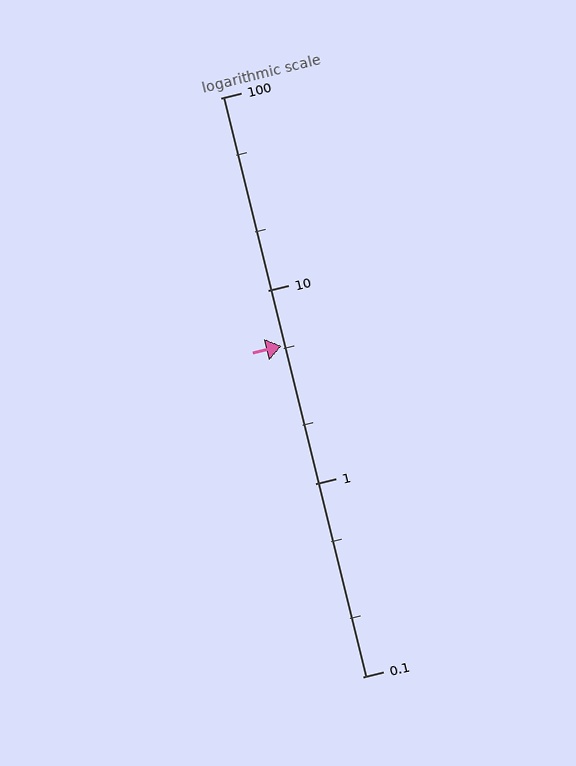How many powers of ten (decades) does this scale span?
The scale spans 3 decades, from 0.1 to 100.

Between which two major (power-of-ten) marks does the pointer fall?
The pointer is between 1 and 10.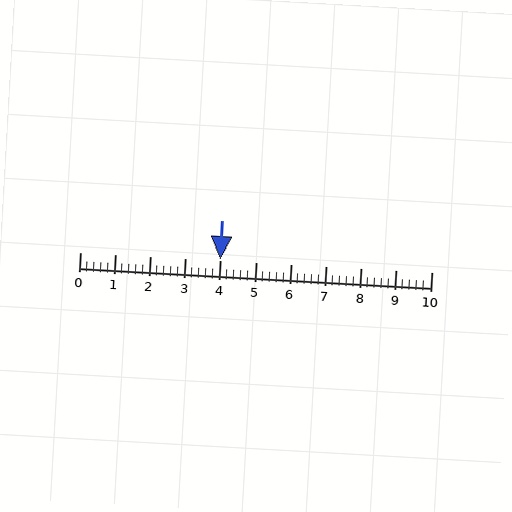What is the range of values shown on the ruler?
The ruler shows values from 0 to 10.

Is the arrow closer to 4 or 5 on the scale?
The arrow is closer to 4.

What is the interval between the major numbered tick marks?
The major tick marks are spaced 1 units apart.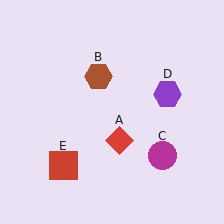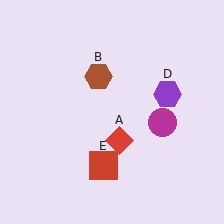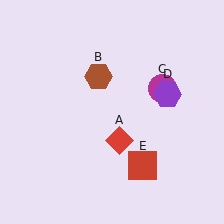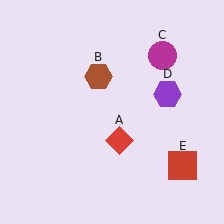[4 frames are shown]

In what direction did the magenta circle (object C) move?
The magenta circle (object C) moved up.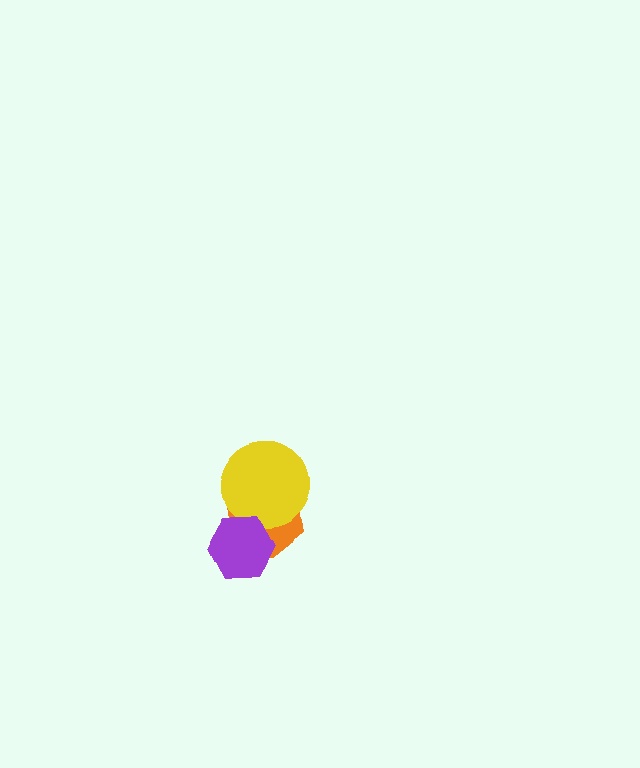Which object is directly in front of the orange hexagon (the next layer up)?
The yellow circle is directly in front of the orange hexagon.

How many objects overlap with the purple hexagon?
2 objects overlap with the purple hexagon.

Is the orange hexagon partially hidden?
Yes, it is partially covered by another shape.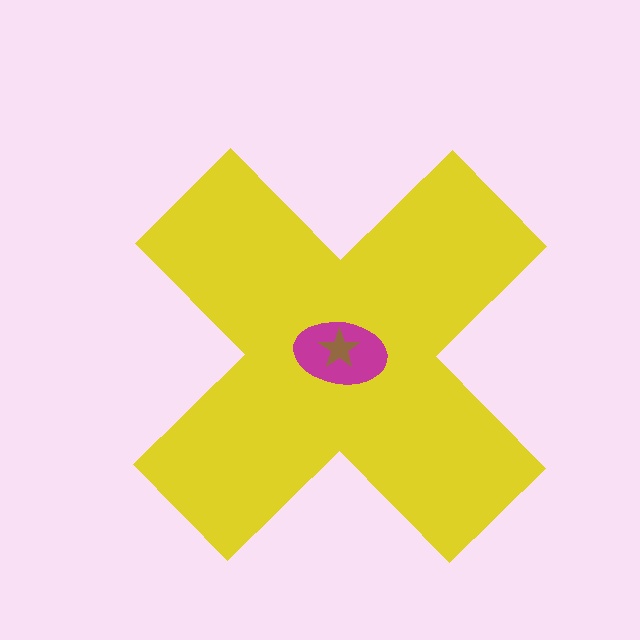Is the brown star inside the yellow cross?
Yes.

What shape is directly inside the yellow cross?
The magenta ellipse.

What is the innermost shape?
The brown star.